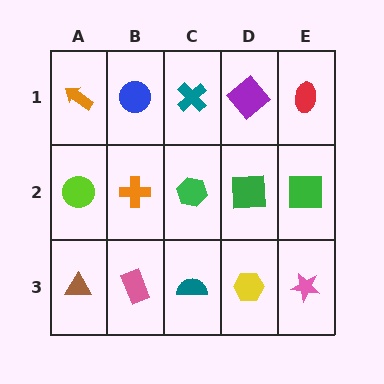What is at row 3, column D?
A yellow hexagon.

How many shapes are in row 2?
5 shapes.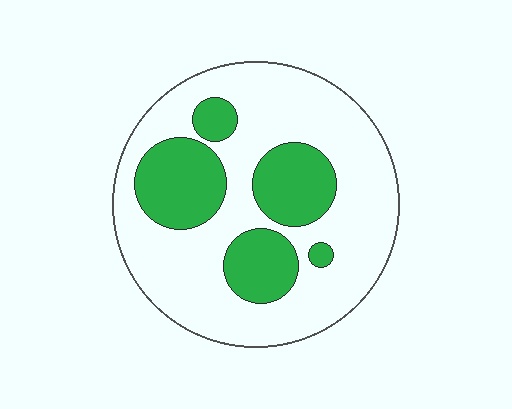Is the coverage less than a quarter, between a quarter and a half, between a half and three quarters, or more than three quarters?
Between a quarter and a half.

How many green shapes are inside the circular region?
5.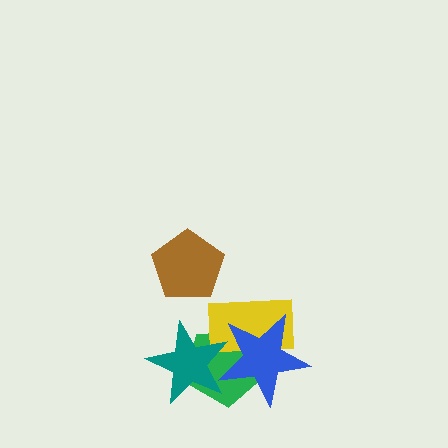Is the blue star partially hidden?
Yes, it is partially covered by another shape.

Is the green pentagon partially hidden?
Yes, it is partially covered by another shape.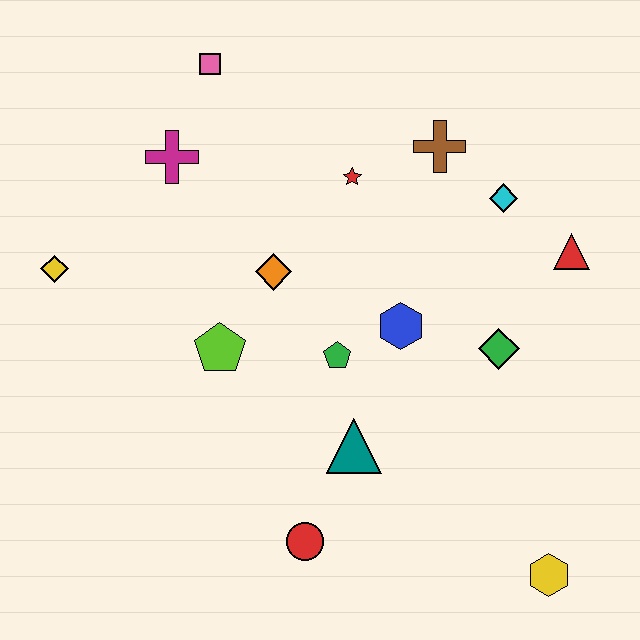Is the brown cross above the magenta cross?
Yes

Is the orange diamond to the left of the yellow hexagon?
Yes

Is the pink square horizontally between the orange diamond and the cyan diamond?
No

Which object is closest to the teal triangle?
The green pentagon is closest to the teal triangle.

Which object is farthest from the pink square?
The yellow hexagon is farthest from the pink square.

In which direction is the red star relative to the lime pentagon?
The red star is above the lime pentagon.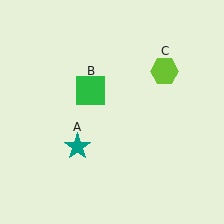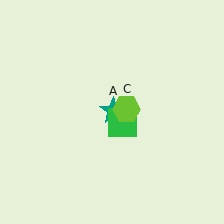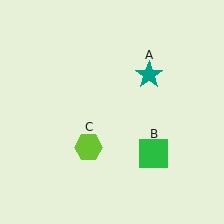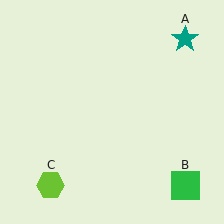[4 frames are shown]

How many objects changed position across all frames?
3 objects changed position: teal star (object A), green square (object B), lime hexagon (object C).